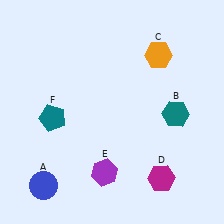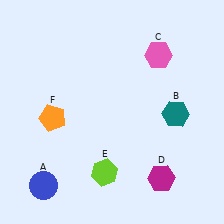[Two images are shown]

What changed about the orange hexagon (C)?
In Image 1, C is orange. In Image 2, it changed to pink.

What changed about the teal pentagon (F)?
In Image 1, F is teal. In Image 2, it changed to orange.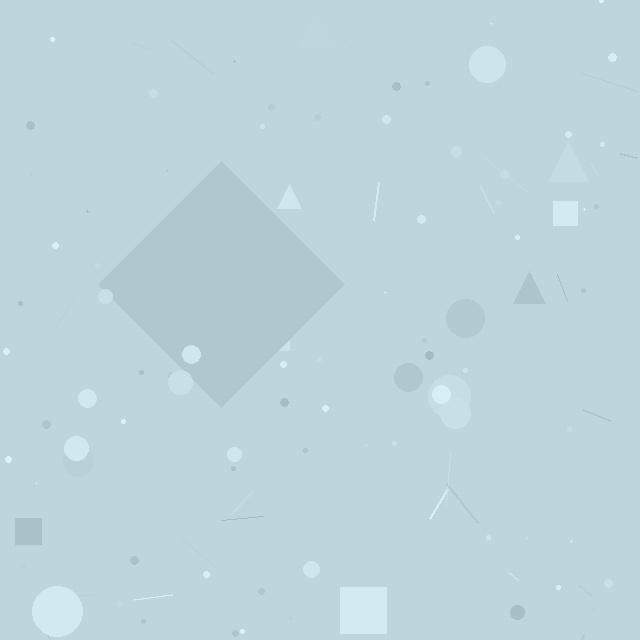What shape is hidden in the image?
A diamond is hidden in the image.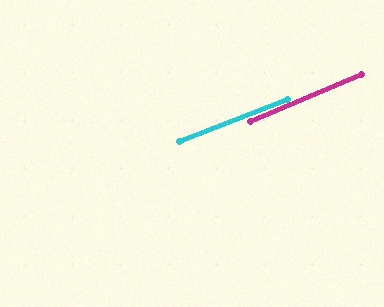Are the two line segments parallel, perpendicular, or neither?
Parallel — their directions differ by only 1.9°.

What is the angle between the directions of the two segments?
Approximately 2 degrees.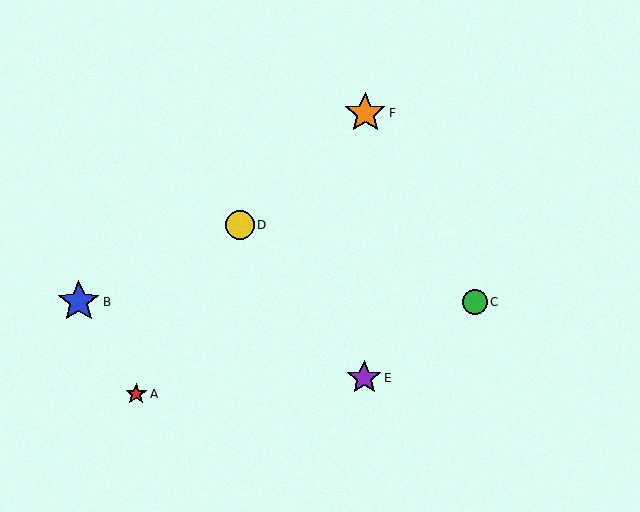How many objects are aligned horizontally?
2 objects (B, C) are aligned horizontally.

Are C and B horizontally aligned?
Yes, both are at y≈302.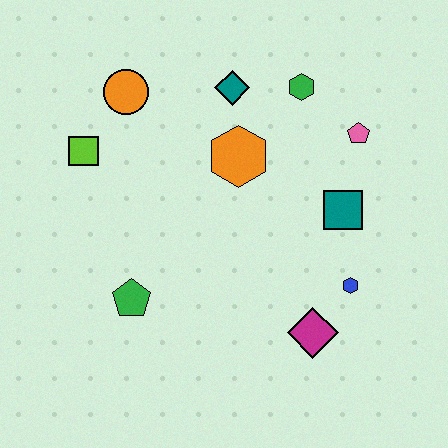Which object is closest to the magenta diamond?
The blue hexagon is closest to the magenta diamond.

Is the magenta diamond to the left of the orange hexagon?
No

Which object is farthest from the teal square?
The lime square is farthest from the teal square.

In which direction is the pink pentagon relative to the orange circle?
The pink pentagon is to the right of the orange circle.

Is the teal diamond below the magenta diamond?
No